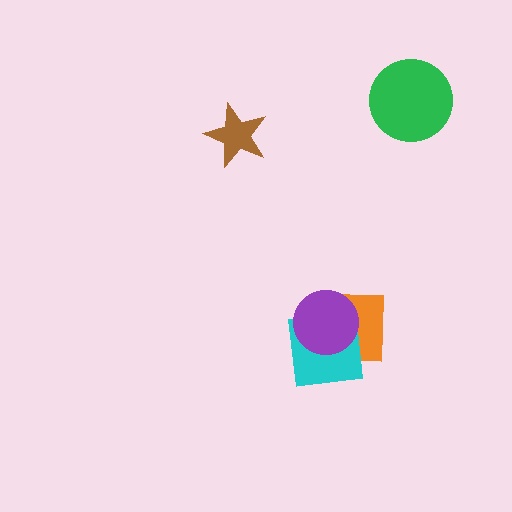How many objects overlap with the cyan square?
2 objects overlap with the cyan square.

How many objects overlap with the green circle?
0 objects overlap with the green circle.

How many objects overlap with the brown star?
0 objects overlap with the brown star.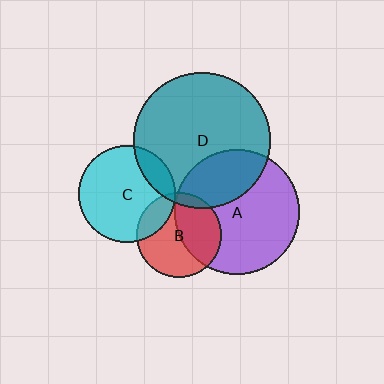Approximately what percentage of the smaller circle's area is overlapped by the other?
Approximately 20%.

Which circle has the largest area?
Circle D (teal).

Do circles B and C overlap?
Yes.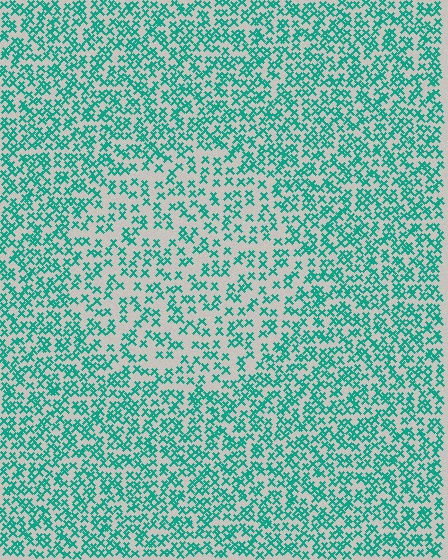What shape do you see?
I see a circle.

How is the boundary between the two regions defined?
The boundary is defined by a change in element density (approximately 1.7x ratio). All elements are the same color, size, and shape.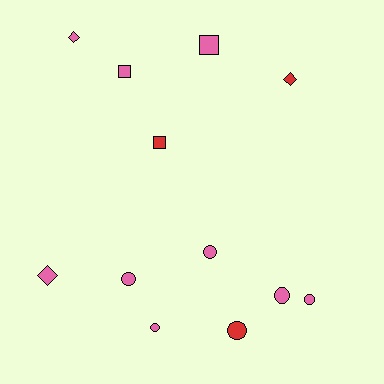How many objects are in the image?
There are 12 objects.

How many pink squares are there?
There are 2 pink squares.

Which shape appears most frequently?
Circle, with 6 objects.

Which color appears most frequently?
Pink, with 9 objects.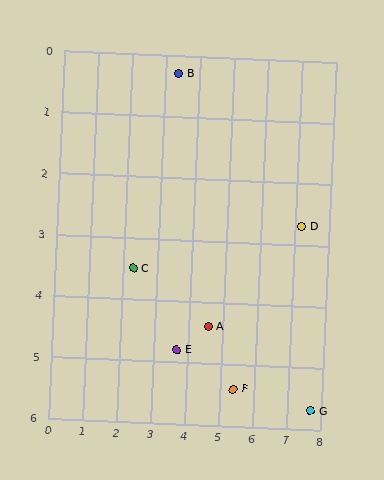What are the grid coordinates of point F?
Point F is at approximately (5.4, 5.4).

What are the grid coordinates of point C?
Point C is at approximately (2.3, 3.5).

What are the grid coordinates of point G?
Point G is at approximately (7.7, 5.7).